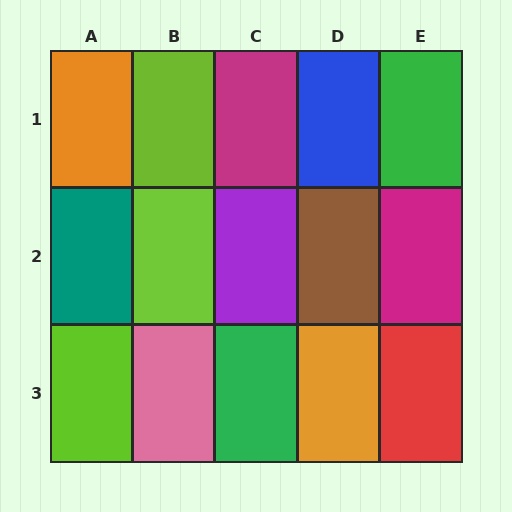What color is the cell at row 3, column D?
Orange.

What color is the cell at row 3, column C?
Green.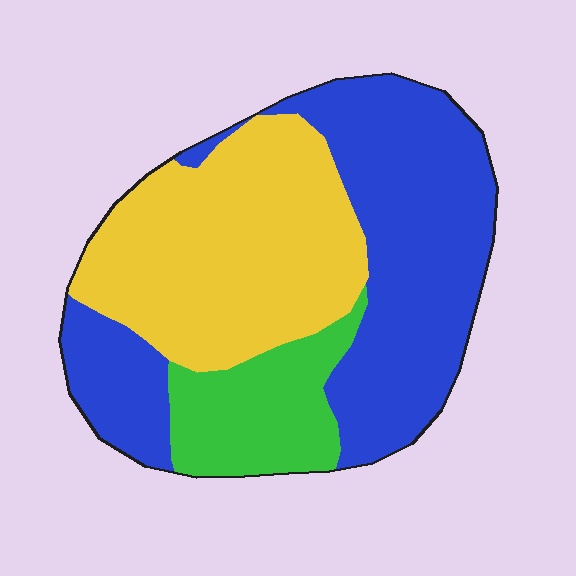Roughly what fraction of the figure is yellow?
Yellow takes up about three eighths (3/8) of the figure.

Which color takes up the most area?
Blue, at roughly 45%.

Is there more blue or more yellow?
Blue.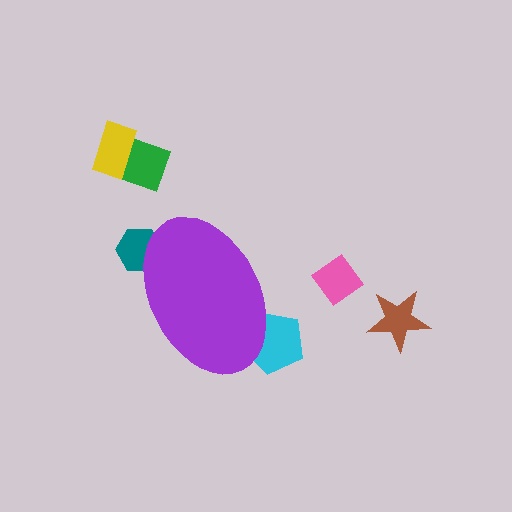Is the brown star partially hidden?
No, the brown star is fully visible.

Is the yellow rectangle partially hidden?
No, the yellow rectangle is fully visible.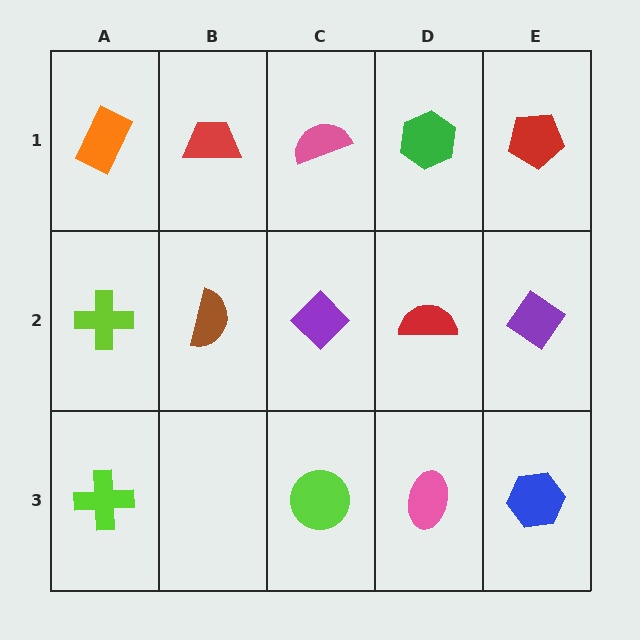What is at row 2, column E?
A purple diamond.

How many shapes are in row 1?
5 shapes.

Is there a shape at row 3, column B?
No, that cell is empty.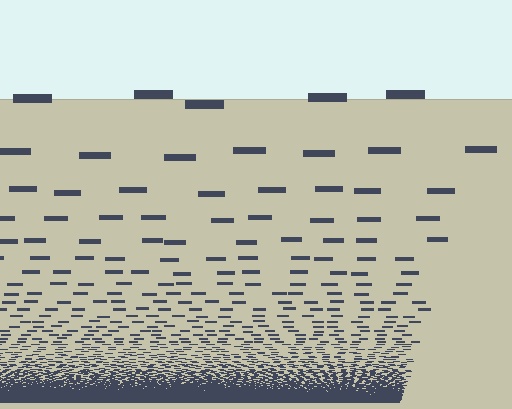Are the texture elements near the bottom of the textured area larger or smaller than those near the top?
Smaller. The gradient is inverted — elements near the bottom are smaller and denser.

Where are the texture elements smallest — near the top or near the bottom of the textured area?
Near the bottom.